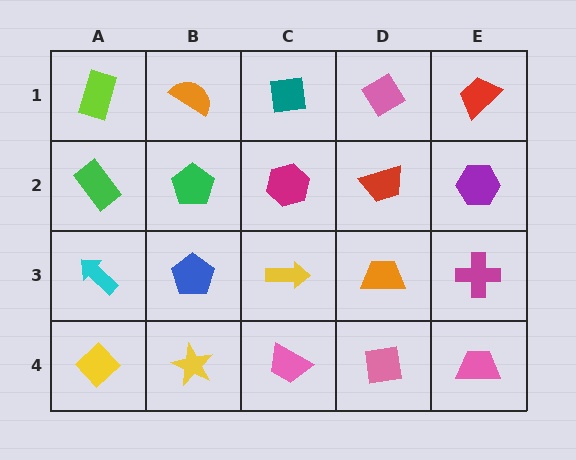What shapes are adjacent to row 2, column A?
A lime rectangle (row 1, column A), a cyan arrow (row 3, column A), a green pentagon (row 2, column B).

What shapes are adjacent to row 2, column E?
A red trapezoid (row 1, column E), a magenta cross (row 3, column E), a red trapezoid (row 2, column D).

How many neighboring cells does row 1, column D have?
3.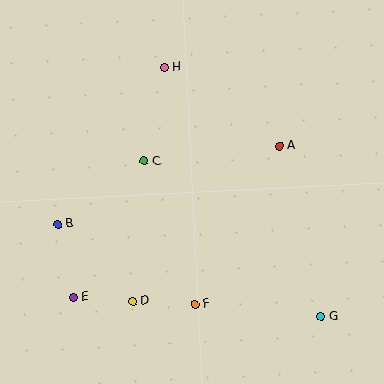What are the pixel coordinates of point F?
Point F is at (195, 304).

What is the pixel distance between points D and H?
The distance between D and H is 236 pixels.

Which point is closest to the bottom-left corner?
Point E is closest to the bottom-left corner.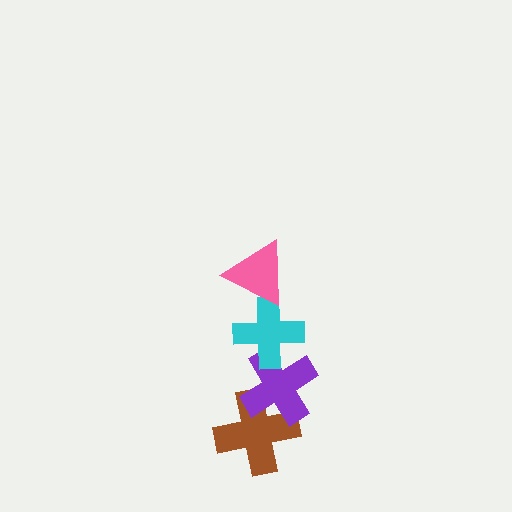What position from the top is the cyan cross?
The cyan cross is 2nd from the top.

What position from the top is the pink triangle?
The pink triangle is 1st from the top.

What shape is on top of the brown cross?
The purple cross is on top of the brown cross.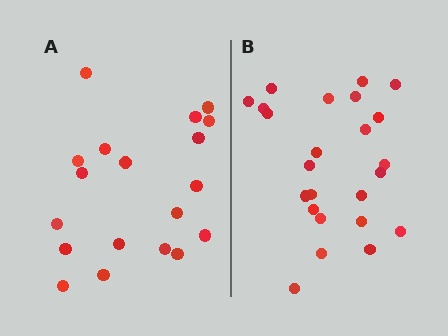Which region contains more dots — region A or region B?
Region B (the right region) has more dots.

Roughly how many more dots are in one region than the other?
Region B has about 5 more dots than region A.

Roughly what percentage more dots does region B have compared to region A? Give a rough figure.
About 25% more.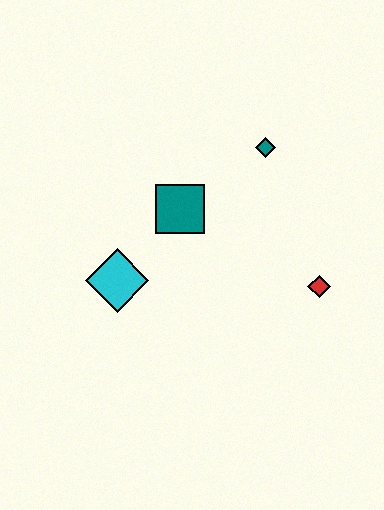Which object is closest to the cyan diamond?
The teal square is closest to the cyan diamond.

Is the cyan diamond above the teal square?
No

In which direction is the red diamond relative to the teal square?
The red diamond is to the right of the teal square.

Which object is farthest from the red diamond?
The cyan diamond is farthest from the red diamond.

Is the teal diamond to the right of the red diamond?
No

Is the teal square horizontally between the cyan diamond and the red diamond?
Yes